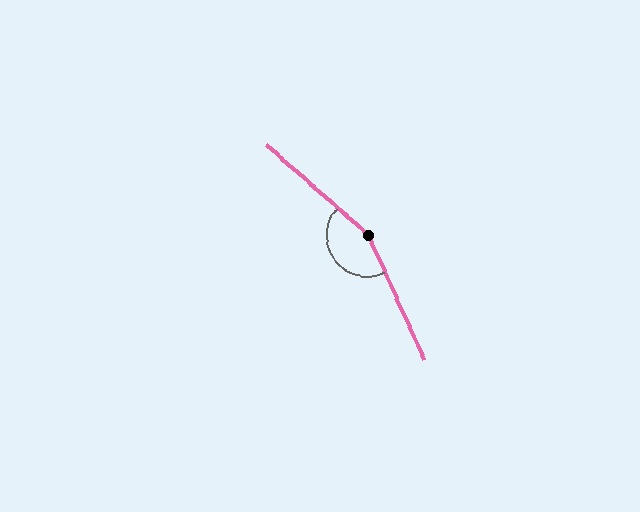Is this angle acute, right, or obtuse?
It is obtuse.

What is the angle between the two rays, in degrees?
Approximately 156 degrees.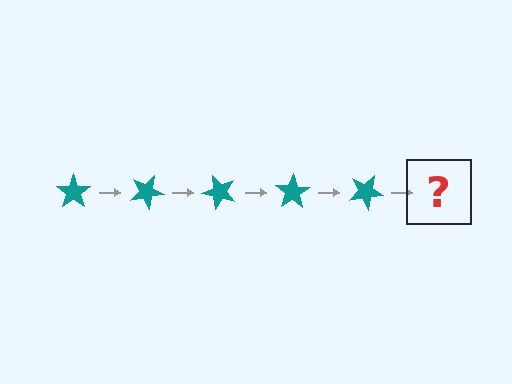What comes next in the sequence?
The next element should be a teal star rotated 125 degrees.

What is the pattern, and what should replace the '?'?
The pattern is that the star rotates 25 degrees each step. The '?' should be a teal star rotated 125 degrees.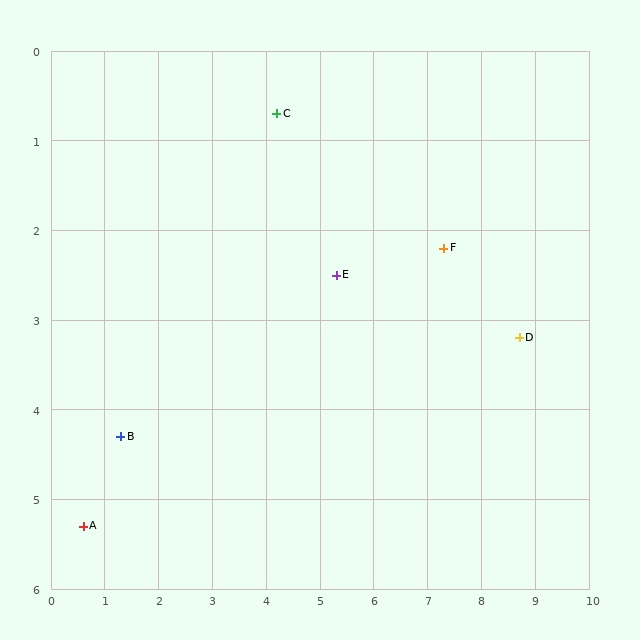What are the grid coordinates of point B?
Point B is at approximately (1.3, 4.3).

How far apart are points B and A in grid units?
Points B and A are about 1.2 grid units apart.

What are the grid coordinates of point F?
Point F is at approximately (7.3, 2.2).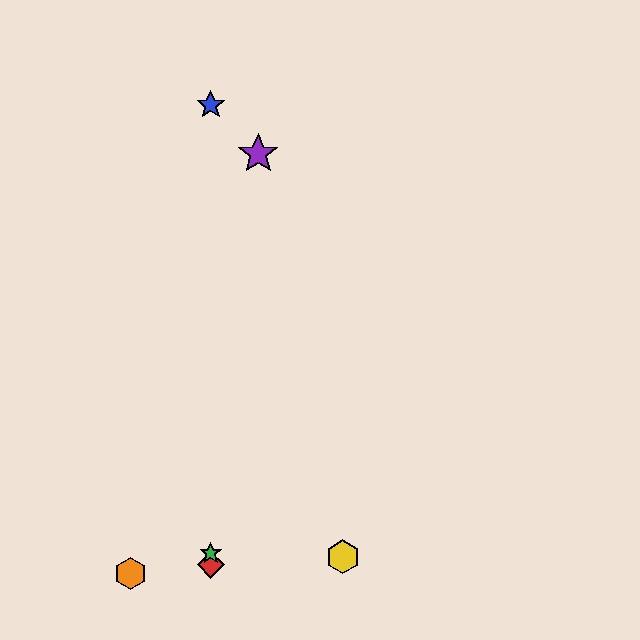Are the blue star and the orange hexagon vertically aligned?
No, the blue star is at x≈211 and the orange hexagon is at x≈131.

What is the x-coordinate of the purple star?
The purple star is at x≈258.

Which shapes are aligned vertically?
The red diamond, the blue star, the green star are aligned vertically.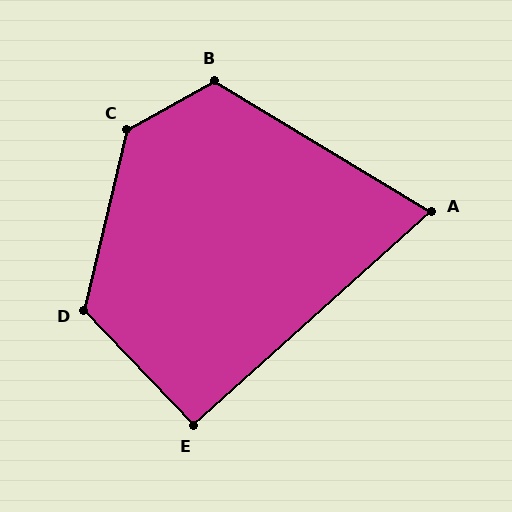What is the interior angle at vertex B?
Approximately 119 degrees (obtuse).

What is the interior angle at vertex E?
Approximately 92 degrees (approximately right).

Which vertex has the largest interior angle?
C, at approximately 133 degrees.